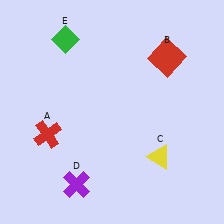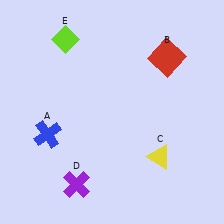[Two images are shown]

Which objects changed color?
A changed from red to blue. E changed from green to lime.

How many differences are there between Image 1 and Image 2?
There are 2 differences between the two images.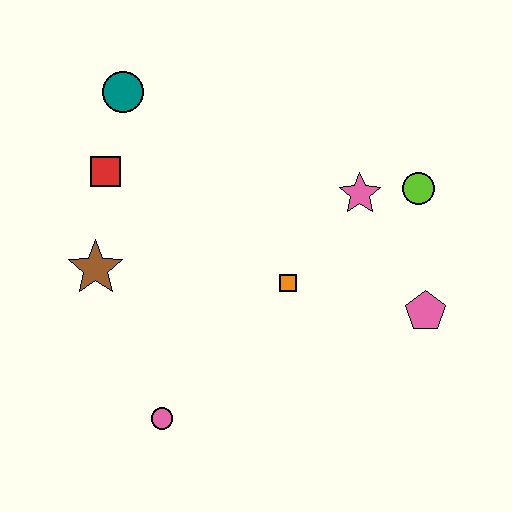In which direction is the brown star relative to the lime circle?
The brown star is to the left of the lime circle.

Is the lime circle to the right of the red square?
Yes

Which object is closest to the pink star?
The lime circle is closest to the pink star.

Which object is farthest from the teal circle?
The pink pentagon is farthest from the teal circle.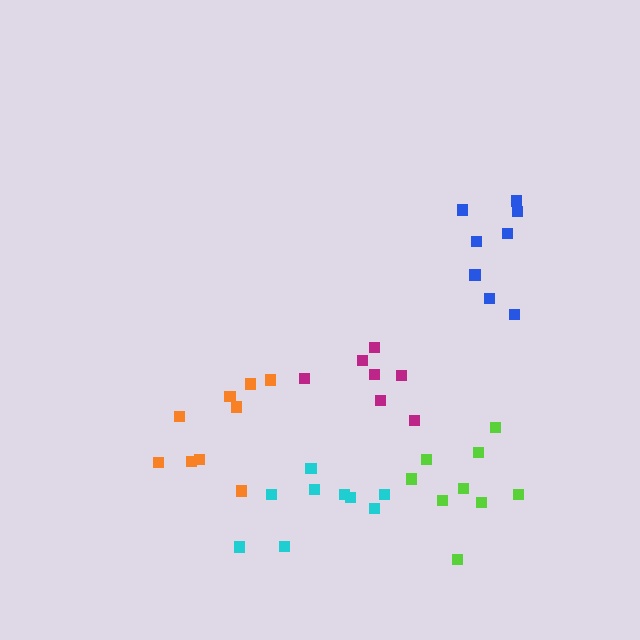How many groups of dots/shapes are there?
There are 5 groups.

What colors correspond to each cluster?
The clusters are colored: cyan, magenta, blue, orange, lime.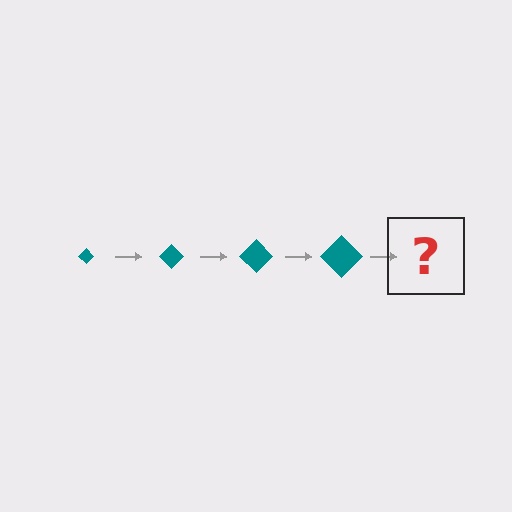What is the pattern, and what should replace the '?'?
The pattern is that the diamond gets progressively larger each step. The '?' should be a teal diamond, larger than the previous one.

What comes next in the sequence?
The next element should be a teal diamond, larger than the previous one.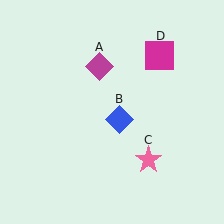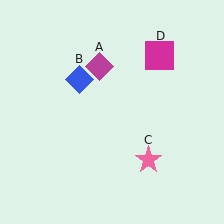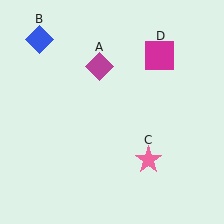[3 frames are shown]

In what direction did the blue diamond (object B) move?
The blue diamond (object B) moved up and to the left.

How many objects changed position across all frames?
1 object changed position: blue diamond (object B).